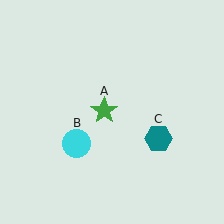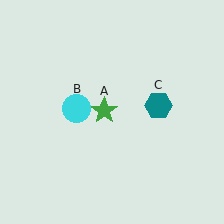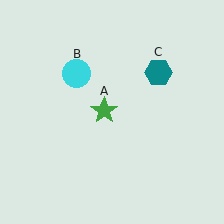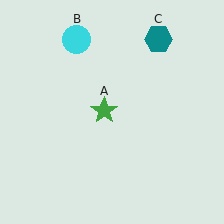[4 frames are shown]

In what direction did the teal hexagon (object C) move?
The teal hexagon (object C) moved up.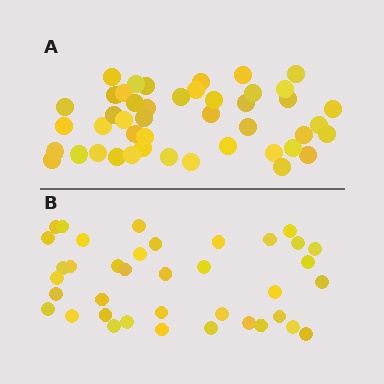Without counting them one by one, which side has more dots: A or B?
Region A (the top region) has more dots.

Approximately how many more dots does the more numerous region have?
Region A has roughly 8 or so more dots than region B.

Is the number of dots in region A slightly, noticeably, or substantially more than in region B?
Region A has only slightly more — the two regions are fairly close. The ratio is roughly 1.2 to 1.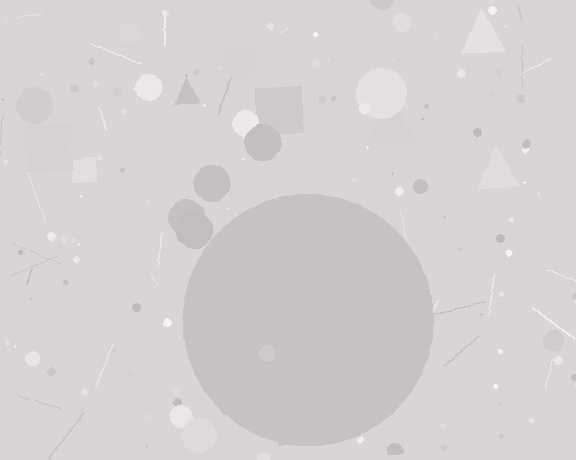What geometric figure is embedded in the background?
A circle is embedded in the background.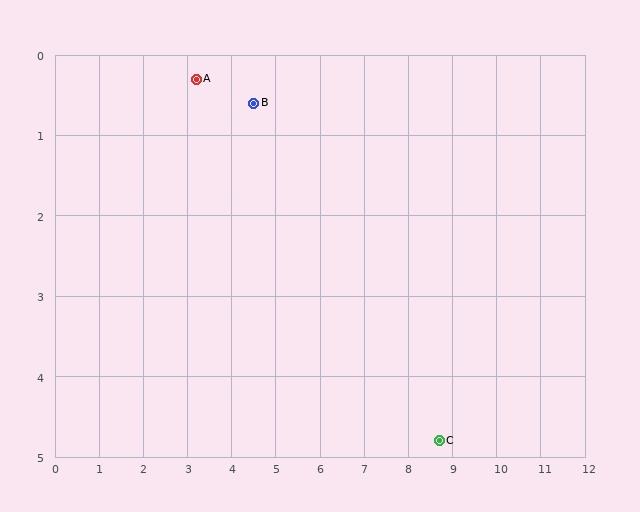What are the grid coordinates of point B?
Point B is at approximately (4.5, 0.6).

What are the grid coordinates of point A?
Point A is at approximately (3.2, 0.3).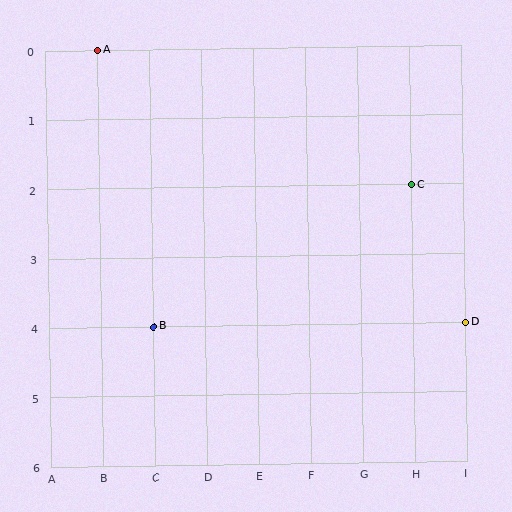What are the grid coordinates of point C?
Point C is at grid coordinates (H, 2).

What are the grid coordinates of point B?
Point B is at grid coordinates (C, 4).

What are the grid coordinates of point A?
Point A is at grid coordinates (B, 0).